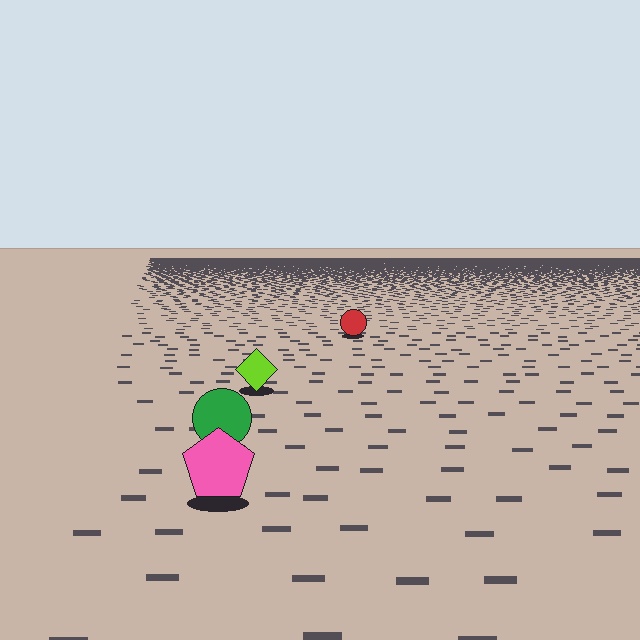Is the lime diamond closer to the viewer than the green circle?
No. The green circle is closer — you can tell from the texture gradient: the ground texture is coarser near it.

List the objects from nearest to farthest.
From nearest to farthest: the pink pentagon, the green circle, the lime diamond, the red circle.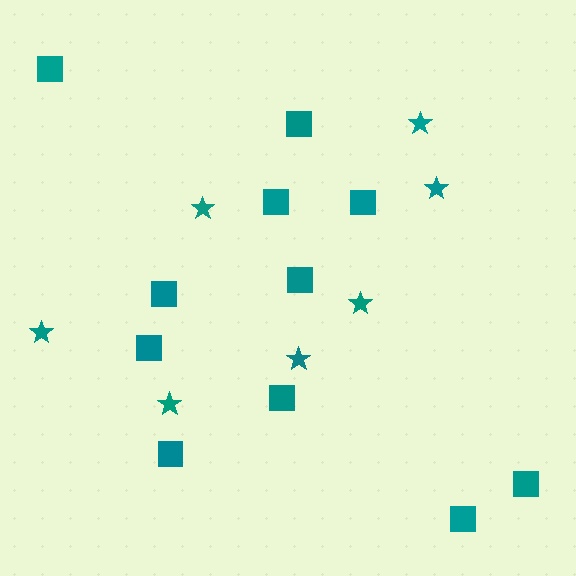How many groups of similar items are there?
There are 2 groups: one group of squares (11) and one group of stars (7).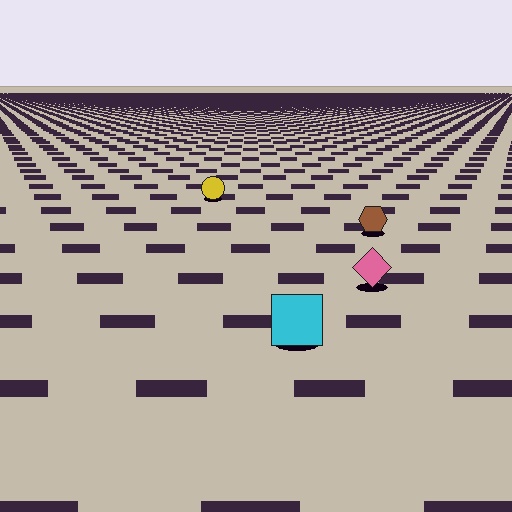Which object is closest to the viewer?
The cyan square is closest. The texture marks near it are larger and more spread out.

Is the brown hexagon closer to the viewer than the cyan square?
No. The cyan square is closer — you can tell from the texture gradient: the ground texture is coarser near it.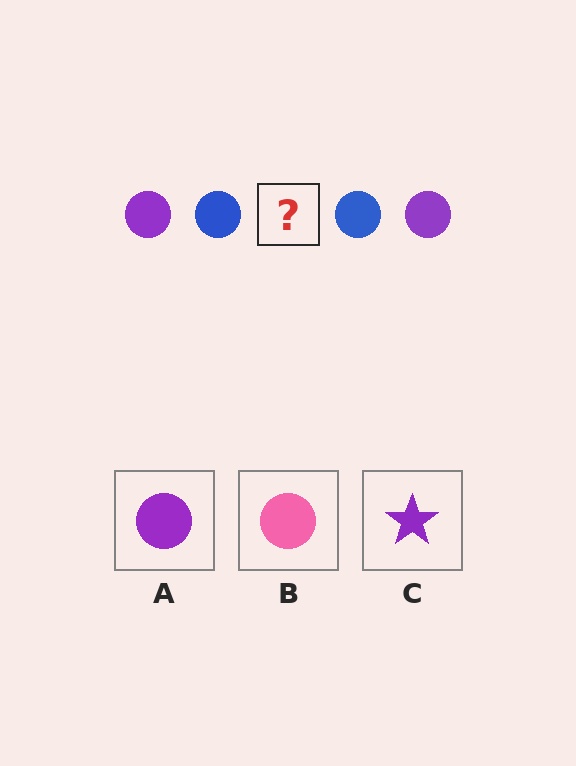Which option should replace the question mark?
Option A.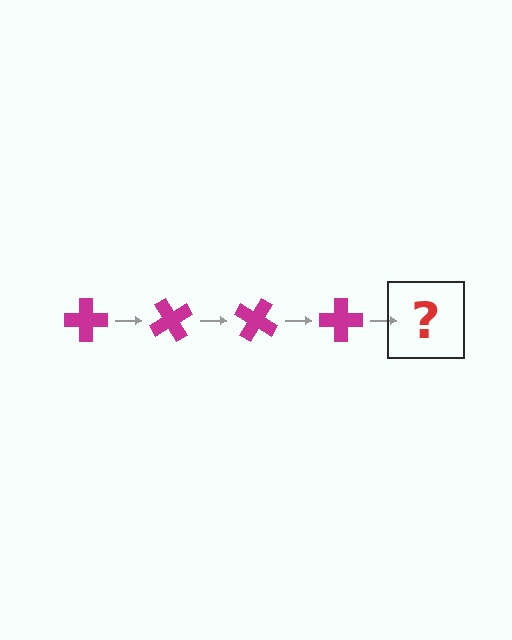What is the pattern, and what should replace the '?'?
The pattern is that the cross rotates 60 degrees each step. The '?' should be a magenta cross rotated 240 degrees.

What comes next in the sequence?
The next element should be a magenta cross rotated 240 degrees.